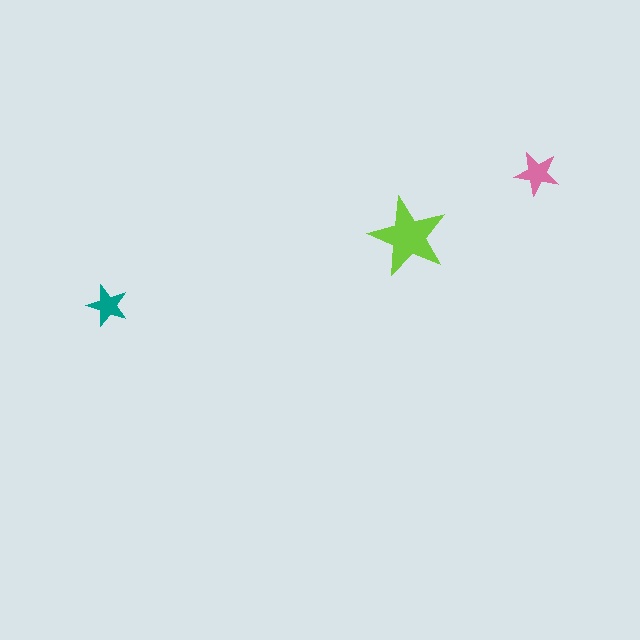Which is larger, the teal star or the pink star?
The pink one.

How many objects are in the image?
There are 3 objects in the image.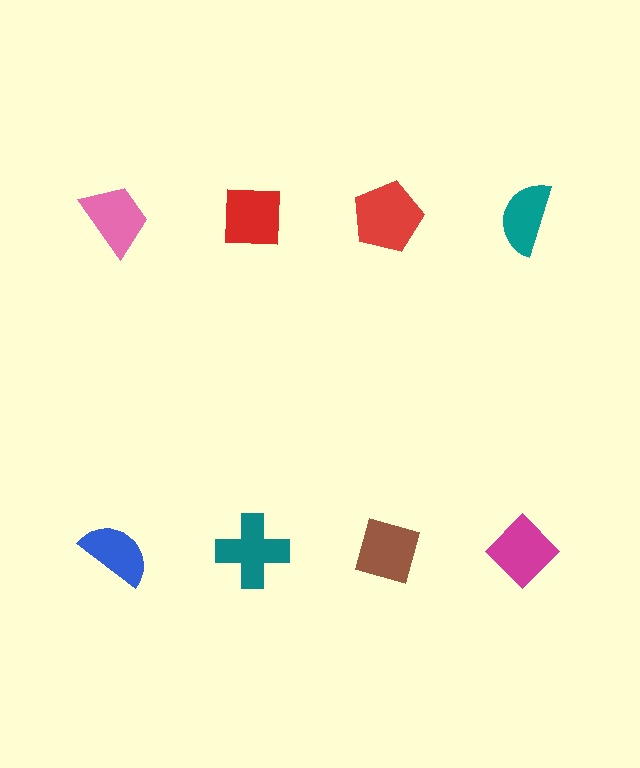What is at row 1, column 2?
A red square.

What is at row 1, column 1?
A pink trapezoid.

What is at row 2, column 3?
A brown diamond.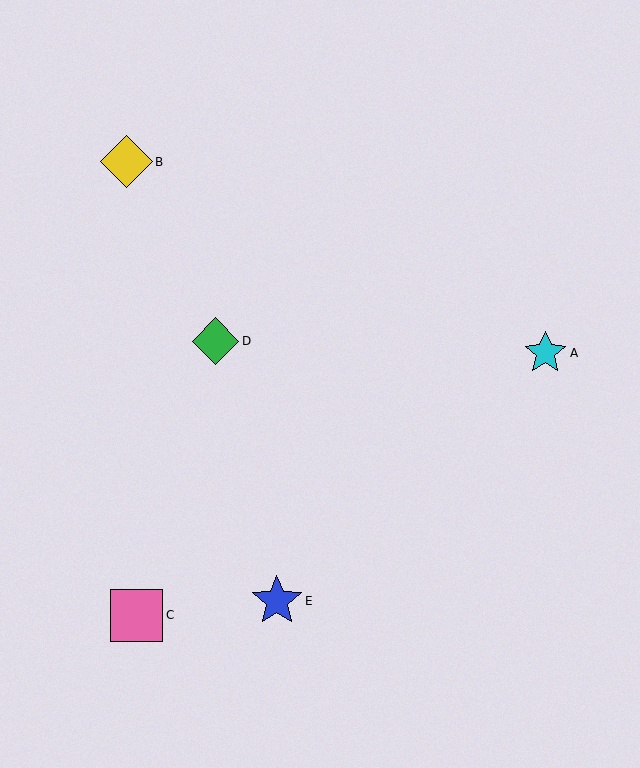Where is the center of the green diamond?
The center of the green diamond is at (216, 341).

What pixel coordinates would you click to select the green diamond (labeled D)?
Click at (216, 341) to select the green diamond D.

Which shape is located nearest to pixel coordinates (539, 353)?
The cyan star (labeled A) at (545, 353) is nearest to that location.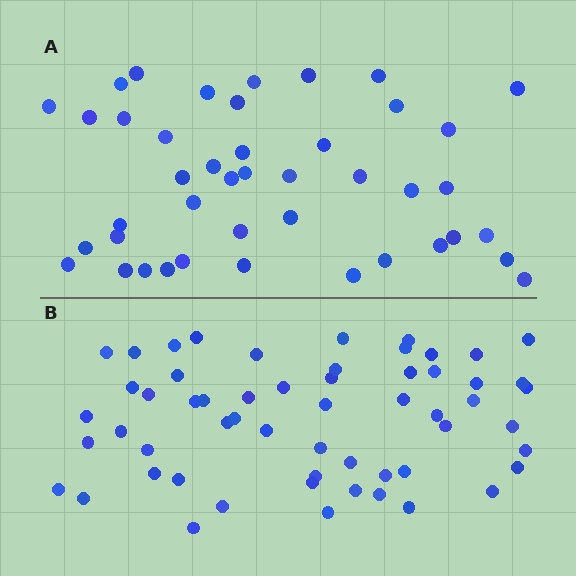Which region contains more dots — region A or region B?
Region B (the bottom region) has more dots.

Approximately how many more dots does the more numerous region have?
Region B has approximately 15 more dots than region A.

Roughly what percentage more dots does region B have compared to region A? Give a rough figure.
About 35% more.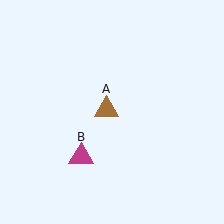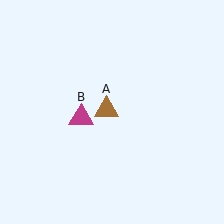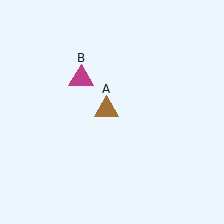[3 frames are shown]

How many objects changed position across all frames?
1 object changed position: magenta triangle (object B).